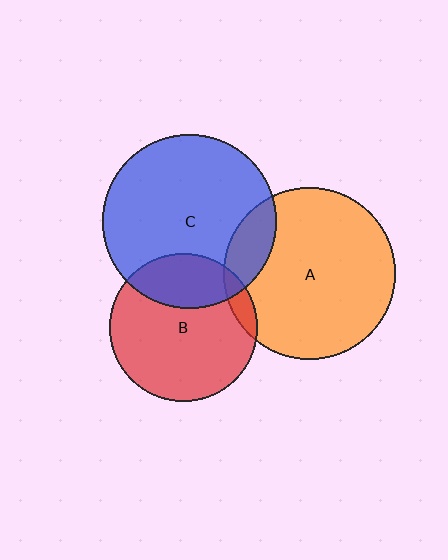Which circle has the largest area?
Circle C (blue).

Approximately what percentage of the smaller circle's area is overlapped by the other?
Approximately 25%.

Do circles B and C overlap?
Yes.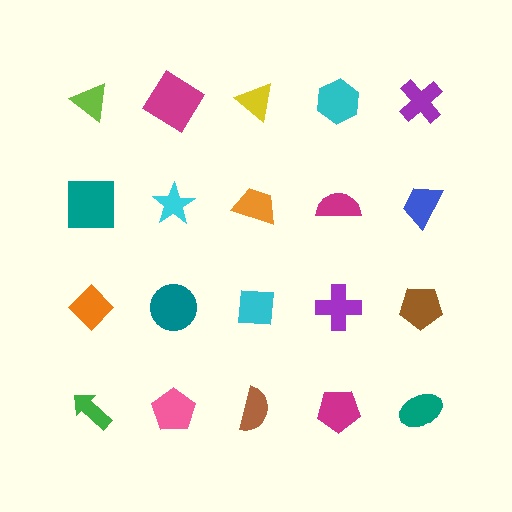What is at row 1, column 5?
A purple cross.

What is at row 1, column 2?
A magenta diamond.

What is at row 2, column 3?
An orange trapezoid.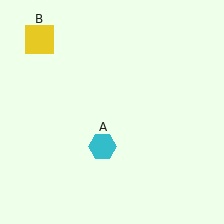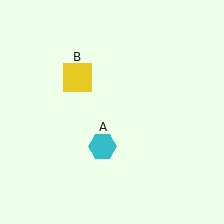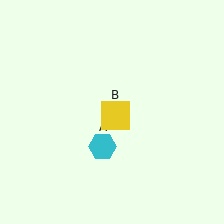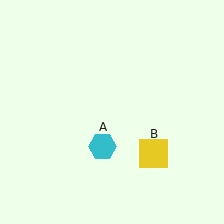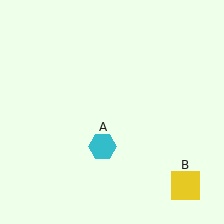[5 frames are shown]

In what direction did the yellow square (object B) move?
The yellow square (object B) moved down and to the right.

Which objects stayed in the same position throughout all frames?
Cyan hexagon (object A) remained stationary.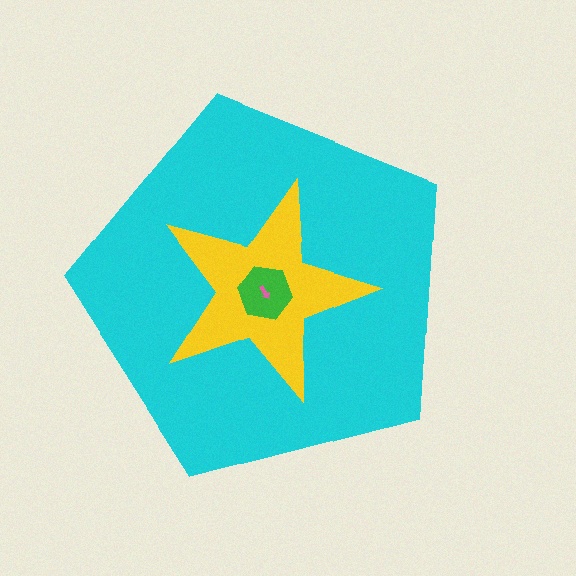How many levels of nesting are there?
4.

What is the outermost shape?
The cyan pentagon.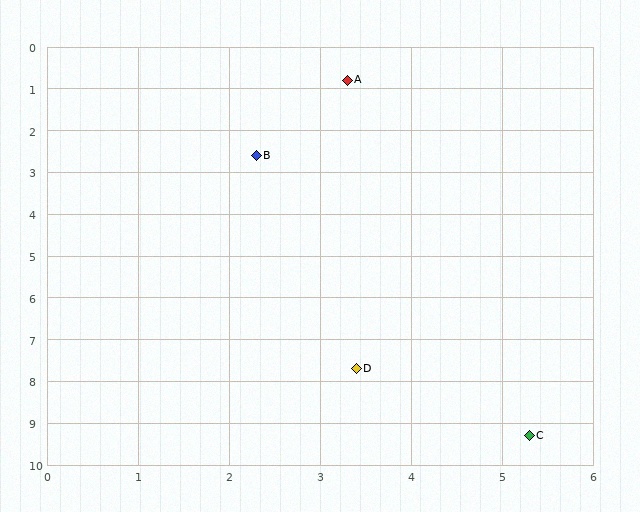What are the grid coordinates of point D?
Point D is at approximately (3.4, 7.7).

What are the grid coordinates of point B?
Point B is at approximately (2.3, 2.6).